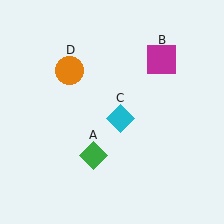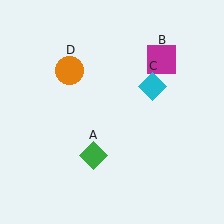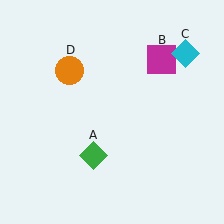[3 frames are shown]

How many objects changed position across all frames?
1 object changed position: cyan diamond (object C).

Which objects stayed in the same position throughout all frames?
Green diamond (object A) and magenta square (object B) and orange circle (object D) remained stationary.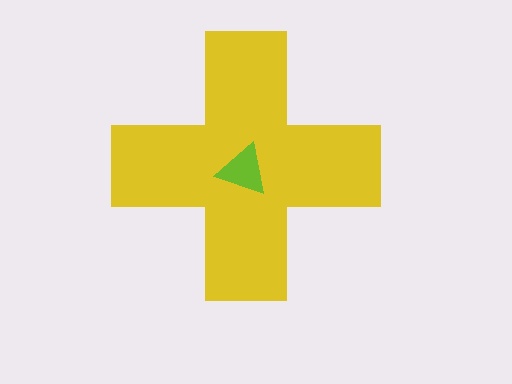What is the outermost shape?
The yellow cross.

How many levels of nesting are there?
2.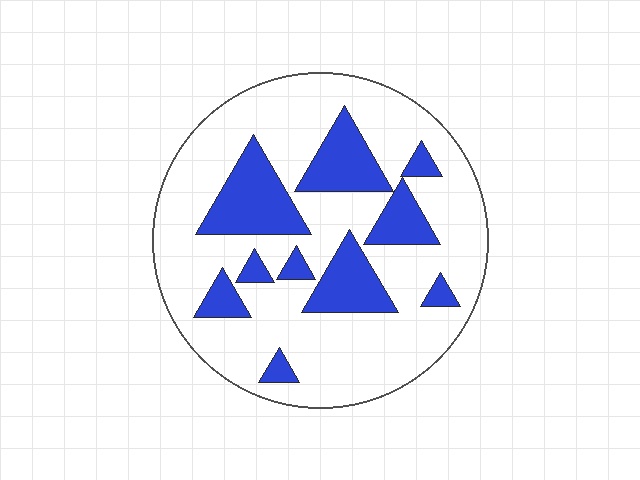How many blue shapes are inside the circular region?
10.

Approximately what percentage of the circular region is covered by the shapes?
Approximately 25%.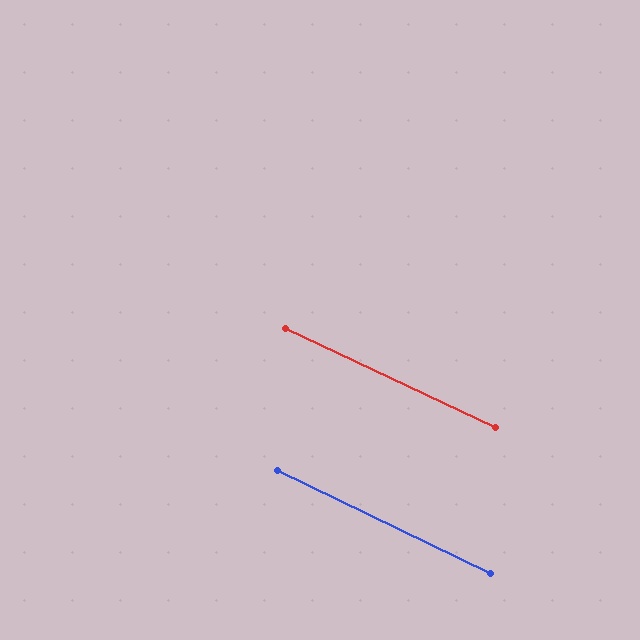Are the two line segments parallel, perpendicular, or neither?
Parallel — their directions differ by only 0.3°.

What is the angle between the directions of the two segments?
Approximately 0 degrees.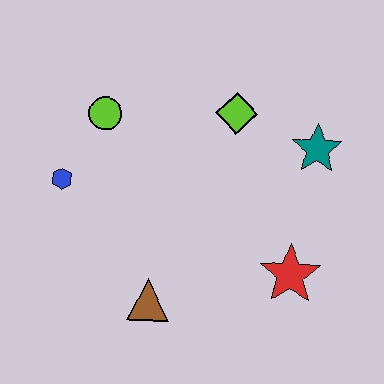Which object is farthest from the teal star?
The blue hexagon is farthest from the teal star.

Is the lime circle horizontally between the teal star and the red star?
No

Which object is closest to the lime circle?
The blue hexagon is closest to the lime circle.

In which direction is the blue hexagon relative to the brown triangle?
The blue hexagon is above the brown triangle.